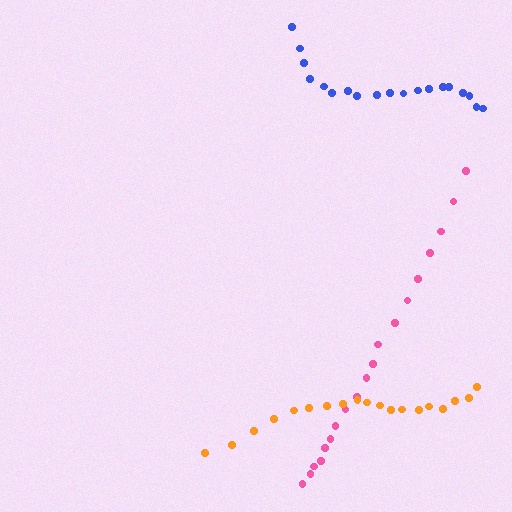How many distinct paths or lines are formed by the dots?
There are 3 distinct paths.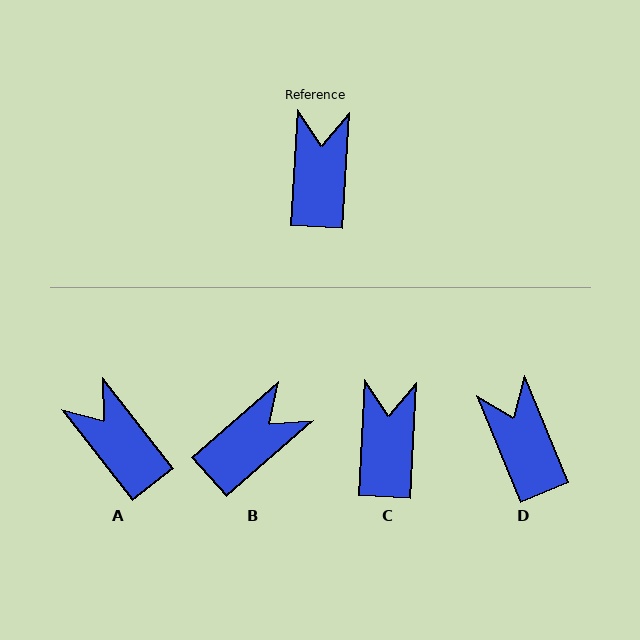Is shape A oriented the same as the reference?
No, it is off by about 42 degrees.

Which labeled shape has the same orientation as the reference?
C.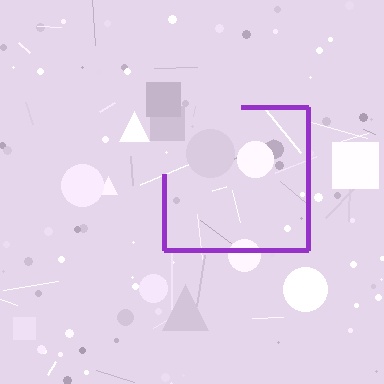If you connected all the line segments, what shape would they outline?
They would outline a square.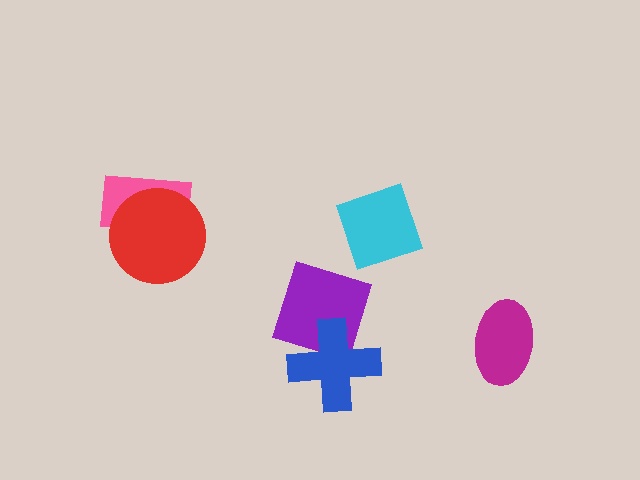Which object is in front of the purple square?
The blue cross is in front of the purple square.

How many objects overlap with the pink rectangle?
1 object overlaps with the pink rectangle.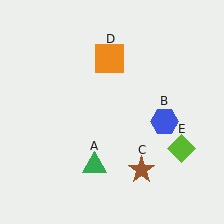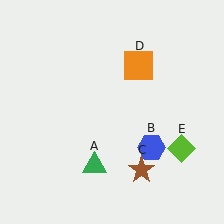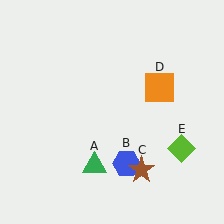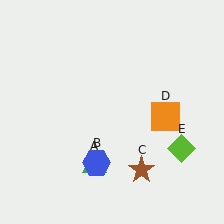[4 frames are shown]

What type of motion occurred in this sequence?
The blue hexagon (object B), orange square (object D) rotated clockwise around the center of the scene.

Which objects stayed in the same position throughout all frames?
Green triangle (object A) and brown star (object C) and lime diamond (object E) remained stationary.